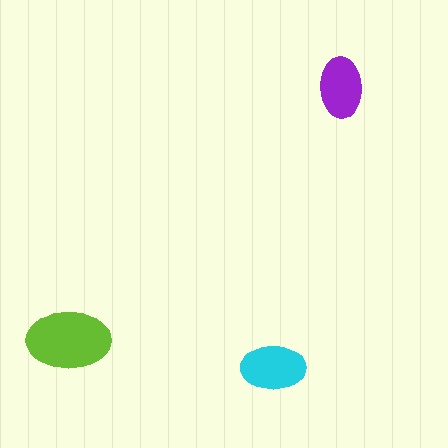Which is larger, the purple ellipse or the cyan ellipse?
The cyan one.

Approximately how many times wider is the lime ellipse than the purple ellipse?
About 1.5 times wider.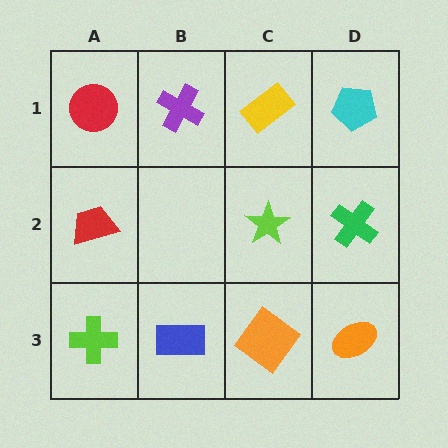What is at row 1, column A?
A red circle.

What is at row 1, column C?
A yellow rectangle.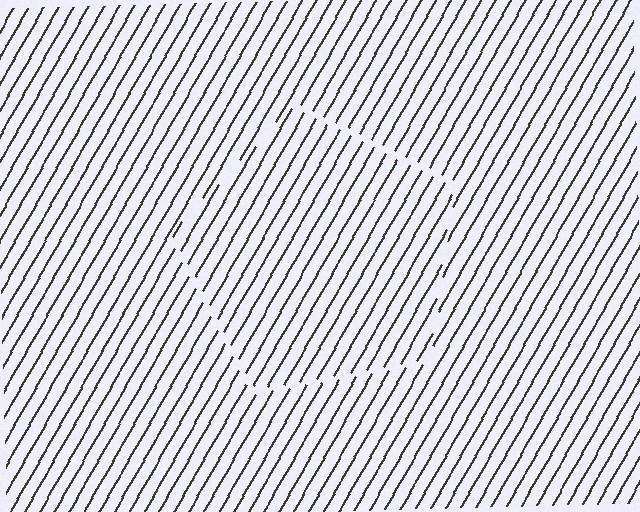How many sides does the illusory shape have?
5 sides — the line-ends trace a pentagon.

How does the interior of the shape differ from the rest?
The interior of the shape contains the same grating, shifted by half a period — the contour is defined by the phase discontinuity where line-ends from the inner and outer gratings abut.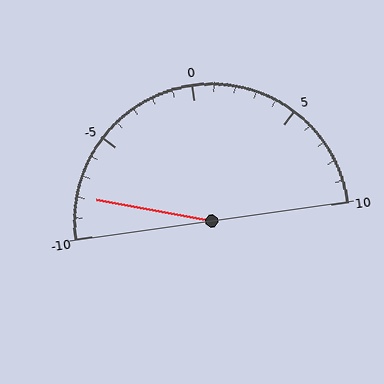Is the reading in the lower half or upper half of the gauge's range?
The reading is in the lower half of the range (-10 to 10).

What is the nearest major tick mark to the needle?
The nearest major tick mark is -10.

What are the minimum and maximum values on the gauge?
The gauge ranges from -10 to 10.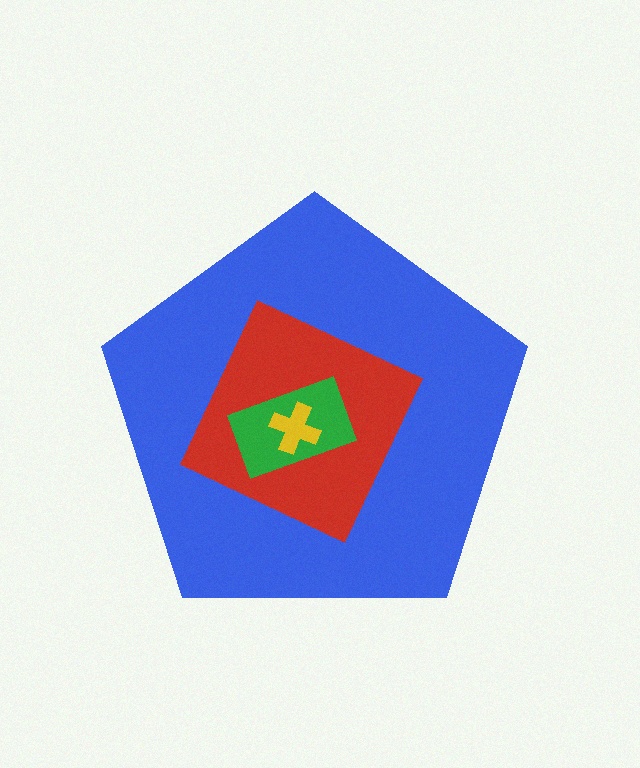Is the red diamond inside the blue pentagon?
Yes.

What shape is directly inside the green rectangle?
The yellow cross.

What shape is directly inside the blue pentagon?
The red diamond.